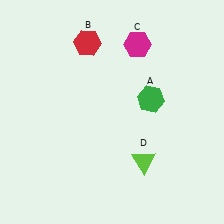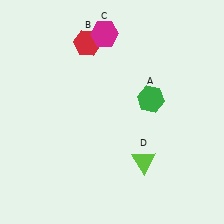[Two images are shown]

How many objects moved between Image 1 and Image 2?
1 object moved between the two images.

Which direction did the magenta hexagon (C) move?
The magenta hexagon (C) moved left.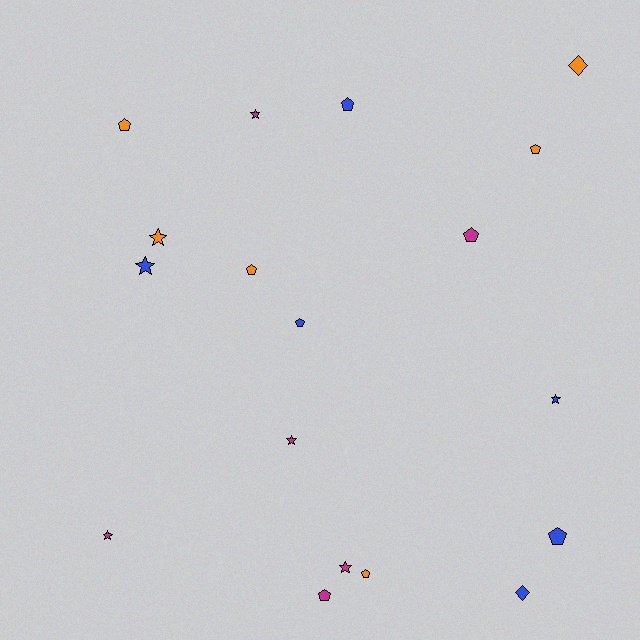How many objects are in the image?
There are 18 objects.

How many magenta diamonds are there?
There are no magenta diamonds.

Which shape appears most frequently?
Pentagon, with 9 objects.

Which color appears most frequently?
Blue, with 6 objects.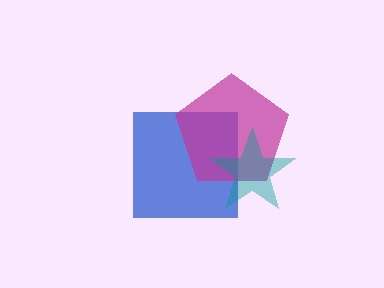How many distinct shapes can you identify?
There are 3 distinct shapes: a blue square, a magenta pentagon, a teal star.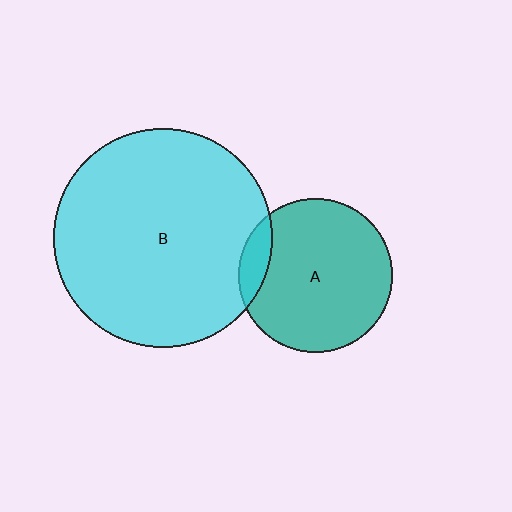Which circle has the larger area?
Circle B (cyan).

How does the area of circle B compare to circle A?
Approximately 2.0 times.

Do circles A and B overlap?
Yes.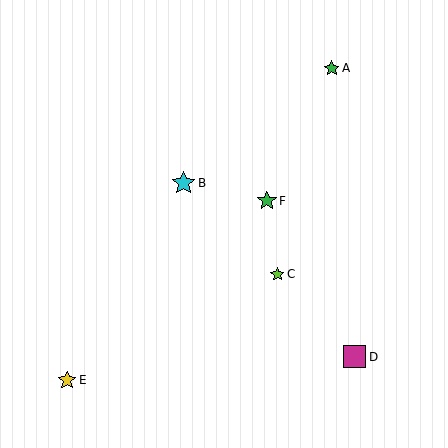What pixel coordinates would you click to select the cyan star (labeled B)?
Click at (183, 183) to select the cyan star B.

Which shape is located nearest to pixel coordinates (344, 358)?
The magenta square (labeled D) at (355, 357) is nearest to that location.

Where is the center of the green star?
The center of the green star is at (332, 68).